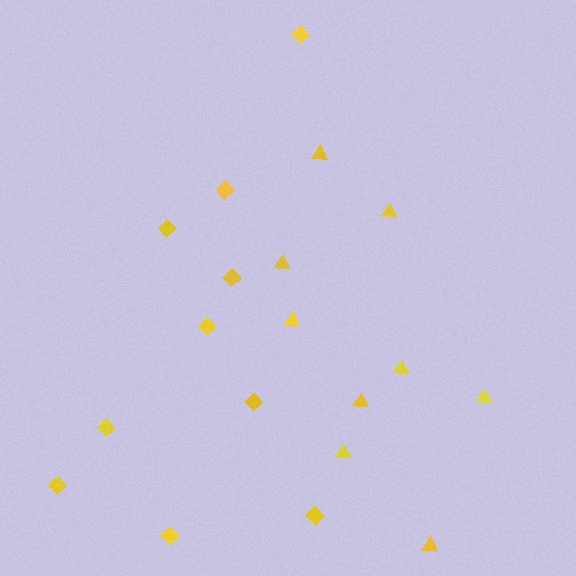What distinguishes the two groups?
There are 2 groups: one group of diamonds (10) and one group of triangles (9).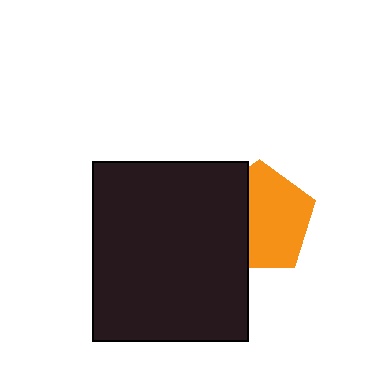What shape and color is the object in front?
The object in front is a black rectangle.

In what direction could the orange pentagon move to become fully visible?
The orange pentagon could move right. That would shift it out from behind the black rectangle entirely.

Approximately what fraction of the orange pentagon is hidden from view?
Roughly 38% of the orange pentagon is hidden behind the black rectangle.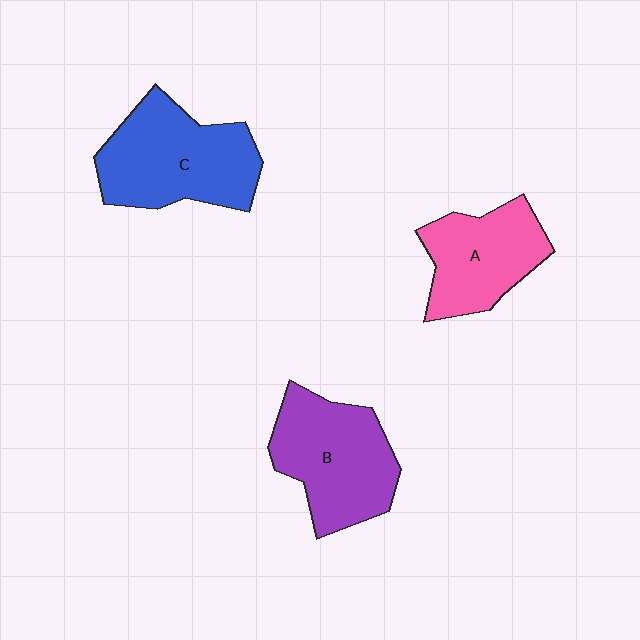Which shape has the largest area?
Shape C (blue).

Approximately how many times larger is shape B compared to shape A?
Approximately 1.2 times.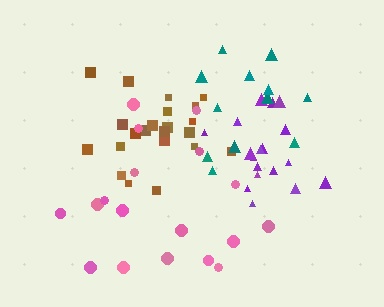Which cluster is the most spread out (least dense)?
Pink.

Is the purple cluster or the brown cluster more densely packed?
Brown.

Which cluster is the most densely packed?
Brown.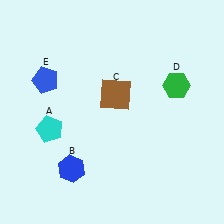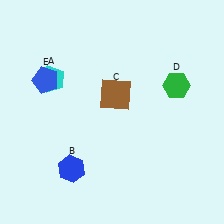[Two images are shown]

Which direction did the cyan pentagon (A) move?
The cyan pentagon (A) moved up.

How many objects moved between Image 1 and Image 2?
1 object moved between the two images.